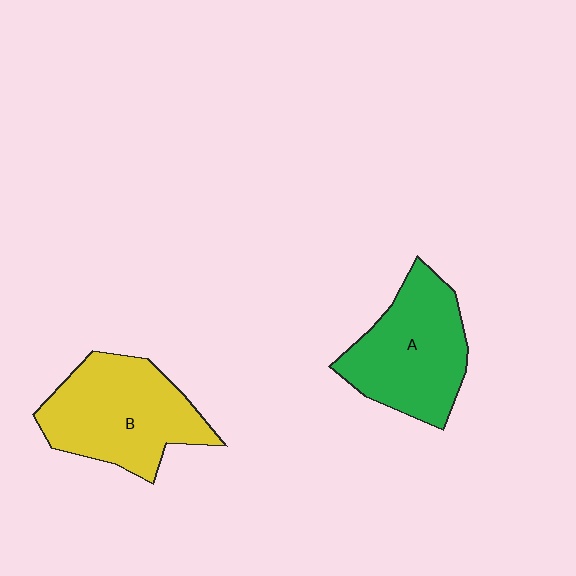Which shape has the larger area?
Shape B (yellow).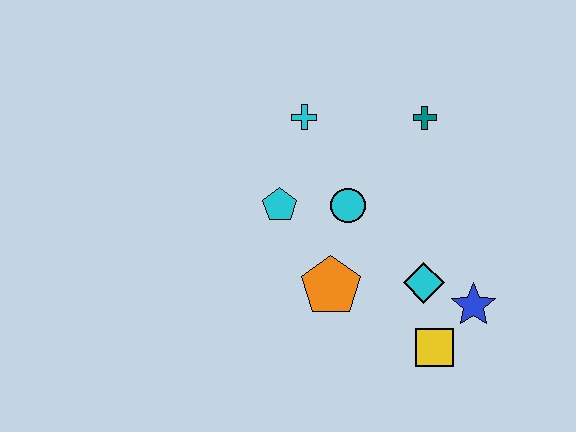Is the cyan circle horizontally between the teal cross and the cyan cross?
Yes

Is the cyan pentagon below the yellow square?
No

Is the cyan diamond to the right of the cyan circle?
Yes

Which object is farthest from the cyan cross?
The yellow square is farthest from the cyan cross.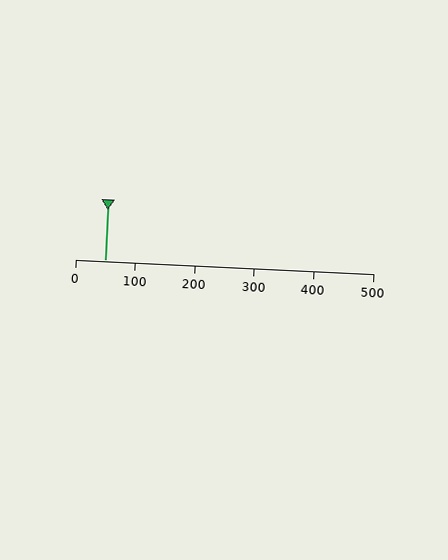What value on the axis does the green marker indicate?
The marker indicates approximately 50.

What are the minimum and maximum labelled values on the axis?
The axis runs from 0 to 500.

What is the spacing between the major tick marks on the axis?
The major ticks are spaced 100 apart.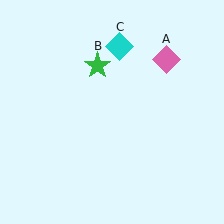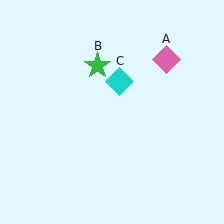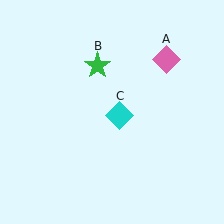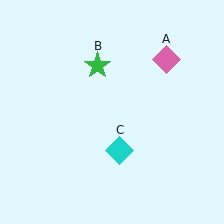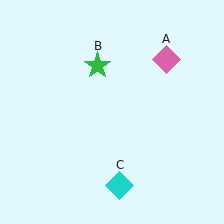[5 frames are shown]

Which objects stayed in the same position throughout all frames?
Pink diamond (object A) and green star (object B) remained stationary.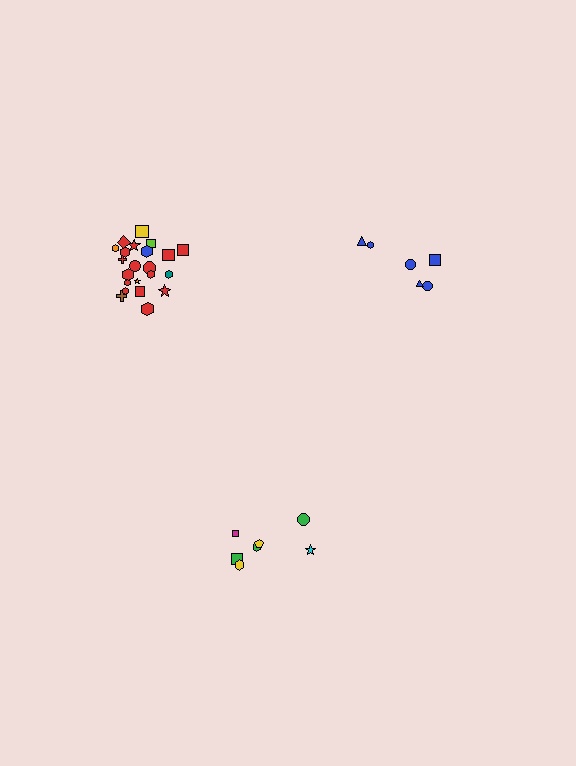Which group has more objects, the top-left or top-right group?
The top-left group.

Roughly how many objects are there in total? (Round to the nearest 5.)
Roughly 35 objects in total.